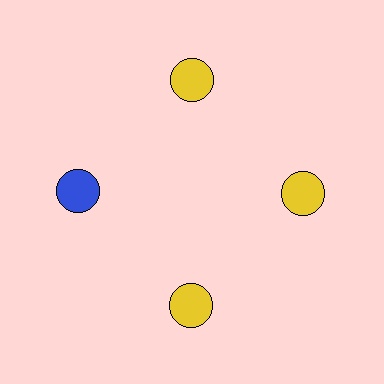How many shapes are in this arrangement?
There are 4 shapes arranged in a ring pattern.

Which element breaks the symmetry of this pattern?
The blue circle at roughly the 9 o'clock position breaks the symmetry. All other shapes are yellow circles.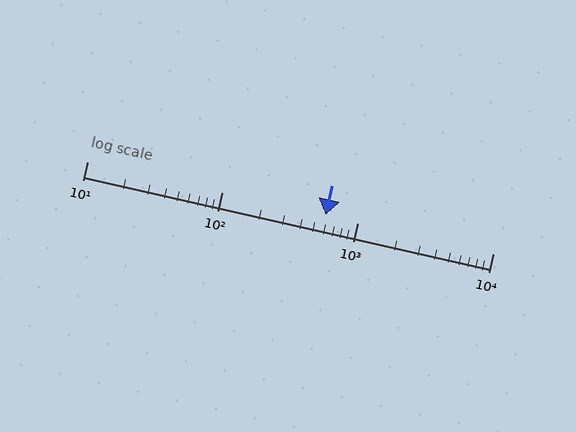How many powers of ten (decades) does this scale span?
The scale spans 3 decades, from 10 to 10000.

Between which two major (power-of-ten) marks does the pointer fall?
The pointer is between 100 and 1000.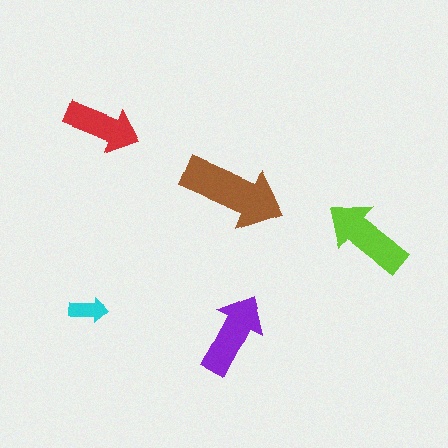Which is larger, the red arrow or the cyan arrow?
The red one.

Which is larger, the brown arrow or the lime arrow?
The brown one.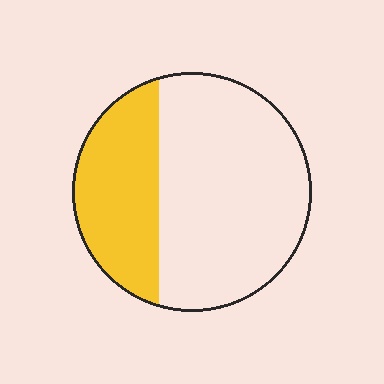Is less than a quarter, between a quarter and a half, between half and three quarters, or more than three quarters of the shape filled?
Between a quarter and a half.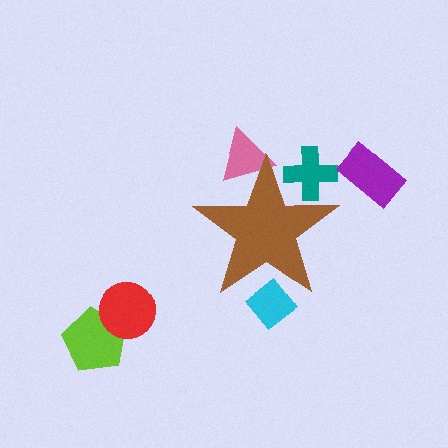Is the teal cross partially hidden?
Yes, the teal cross is partially hidden behind the brown star.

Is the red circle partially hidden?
No, the red circle is fully visible.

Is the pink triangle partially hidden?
Yes, the pink triangle is partially hidden behind the brown star.